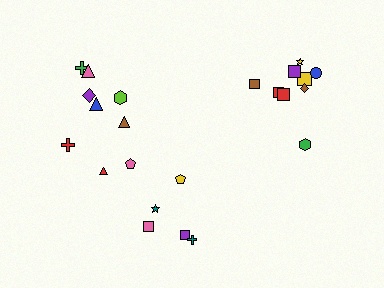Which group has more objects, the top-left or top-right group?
The top-right group.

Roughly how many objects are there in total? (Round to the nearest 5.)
Roughly 25 objects in total.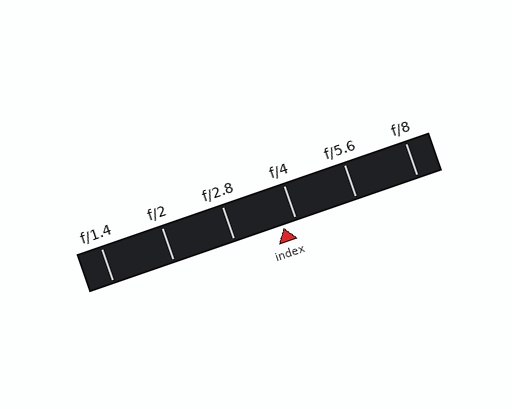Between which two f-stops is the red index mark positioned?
The index mark is between f/2.8 and f/4.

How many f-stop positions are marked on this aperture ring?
There are 6 f-stop positions marked.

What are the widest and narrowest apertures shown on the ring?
The widest aperture shown is f/1.4 and the narrowest is f/8.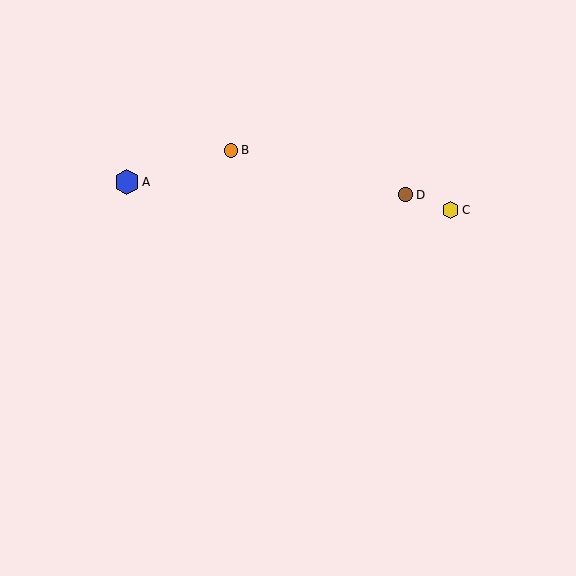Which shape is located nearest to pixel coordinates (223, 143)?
The orange circle (labeled B) at (231, 150) is nearest to that location.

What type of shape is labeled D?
Shape D is a brown circle.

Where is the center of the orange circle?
The center of the orange circle is at (231, 150).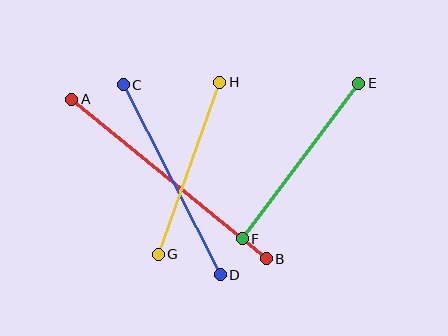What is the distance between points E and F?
The distance is approximately 194 pixels.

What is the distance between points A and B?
The distance is approximately 252 pixels.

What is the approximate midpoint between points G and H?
The midpoint is at approximately (189, 168) pixels.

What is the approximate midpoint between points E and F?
The midpoint is at approximately (301, 161) pixels.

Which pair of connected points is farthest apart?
Points A and B are farthest apart.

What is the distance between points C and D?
The distance is approximately 213 pixels.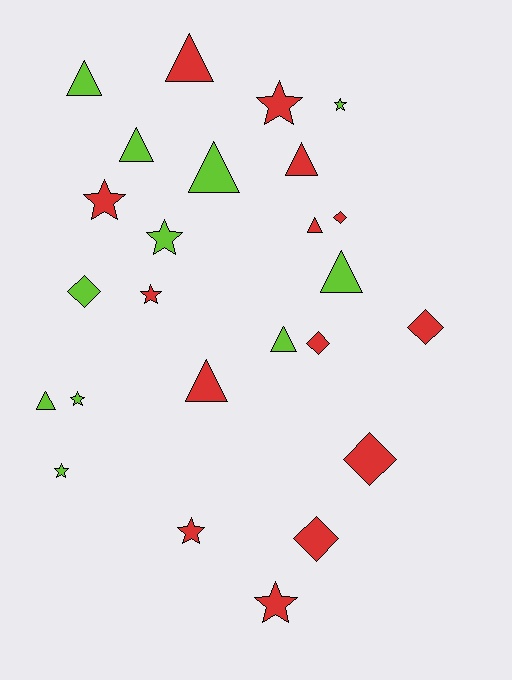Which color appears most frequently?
Red, with 14 objects.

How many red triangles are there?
There are 4 red triangles.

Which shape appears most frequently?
Triangle, with 10 objects.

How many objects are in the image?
There are 25 objects.